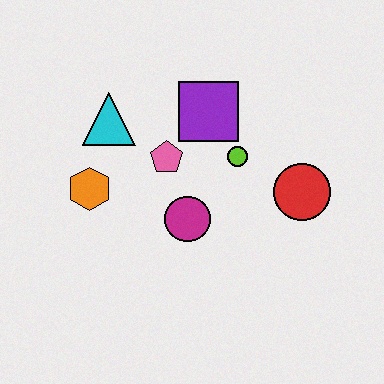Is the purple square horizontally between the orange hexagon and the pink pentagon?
No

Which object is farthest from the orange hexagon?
The red circle is farthest from the orange hexagon.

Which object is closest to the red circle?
The lime circle is closest to the red circle.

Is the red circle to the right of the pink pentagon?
Yes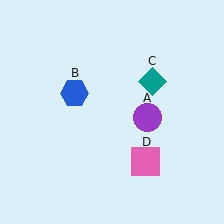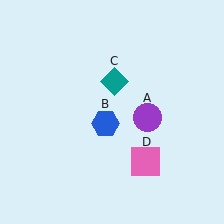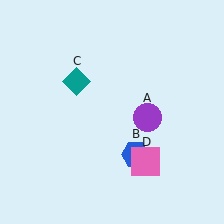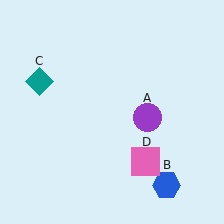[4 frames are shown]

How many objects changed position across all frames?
2 objects changed position: blue hexagon (object B), teal diamond (object C).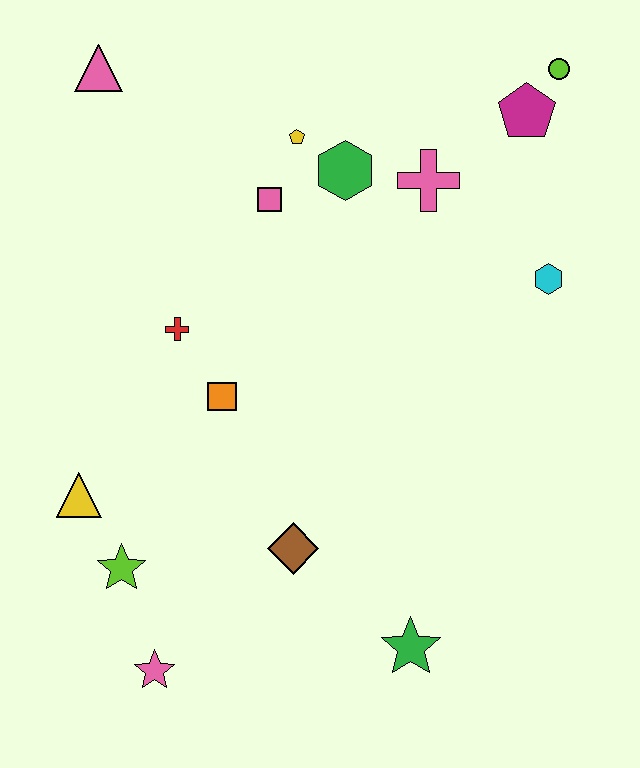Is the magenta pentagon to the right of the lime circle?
No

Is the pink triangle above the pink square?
Yes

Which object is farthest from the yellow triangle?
The lime circle is farthest from the yellow triangle.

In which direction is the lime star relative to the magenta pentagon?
The lime star is below the magenta pentagon.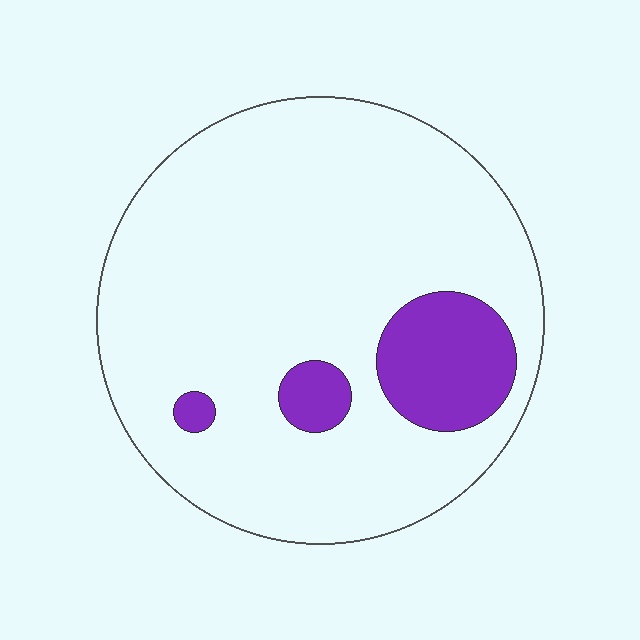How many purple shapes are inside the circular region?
3.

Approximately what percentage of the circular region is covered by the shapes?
Approximately 15%.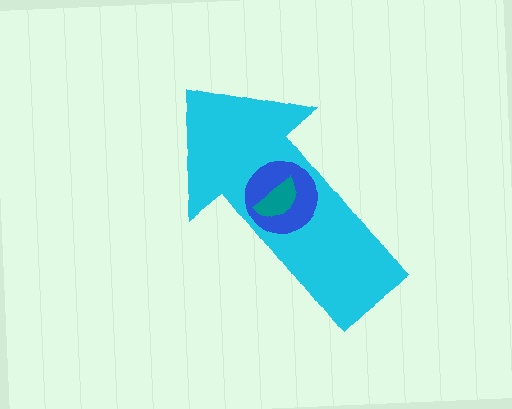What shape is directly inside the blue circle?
The teal semicircle.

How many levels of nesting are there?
3.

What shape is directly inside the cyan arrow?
The blue circle.